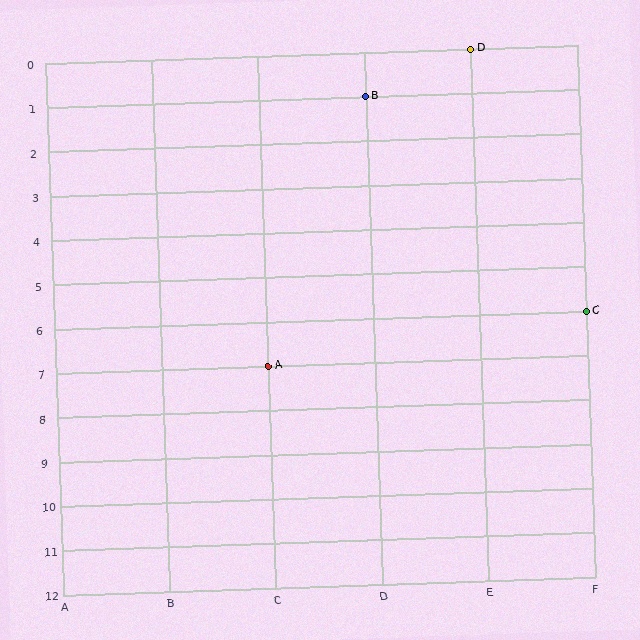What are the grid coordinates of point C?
Point C is at grid coordinates (F, 6).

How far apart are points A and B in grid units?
Points A and B are 1 column and 6 rows apart (about 6.1 grid units diagonally).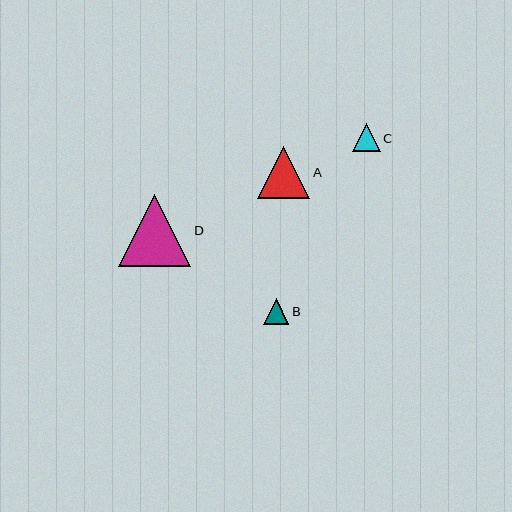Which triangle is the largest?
Triangle D is the largest with a size of approximately 72 pixels.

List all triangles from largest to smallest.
From largest to smallest: D, A, C, B.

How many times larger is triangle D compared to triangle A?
Triangle D is approximately 1.4 times the size of triangle A.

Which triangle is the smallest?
Triangle B is the smallest with a size of approximately 25 pixels.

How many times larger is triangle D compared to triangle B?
Triangle D is approximately 2.8 times the size of triangle B.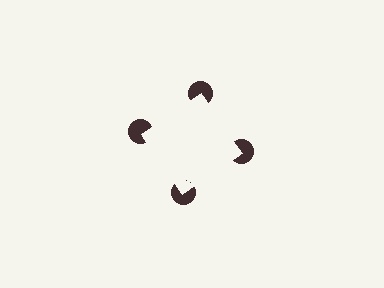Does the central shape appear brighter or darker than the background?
It typically appears slightly brighter than the background, even though no actual brightness change is drawn.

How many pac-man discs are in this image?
There are 4 — one at each vertex of the illusory square.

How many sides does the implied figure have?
4 sides.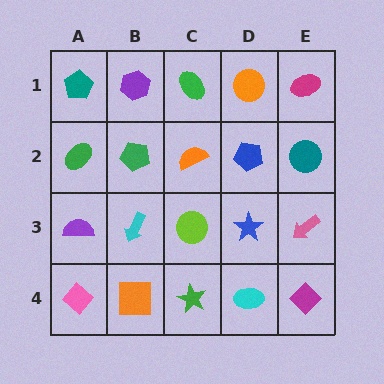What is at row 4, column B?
An orange square.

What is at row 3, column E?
A pink arrow.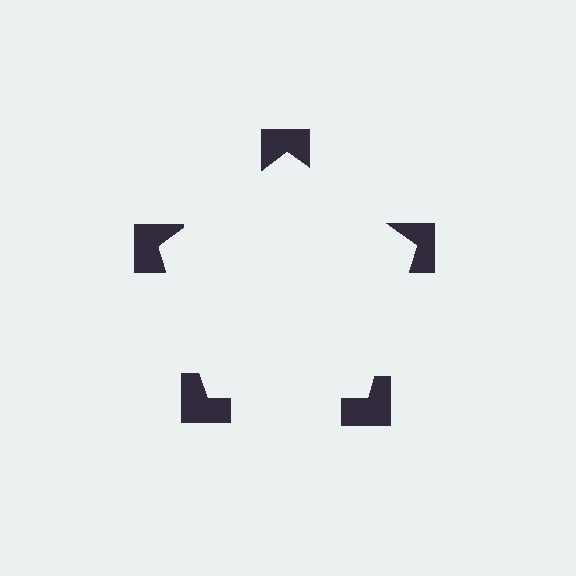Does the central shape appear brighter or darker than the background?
It typically appears slightly brighter than the background, even though no actual brightness change is drawn.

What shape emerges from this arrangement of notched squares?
An illusory pentagon — its edges are inferred from the aligned wedge cuts in the notched squares, not physically drawn.